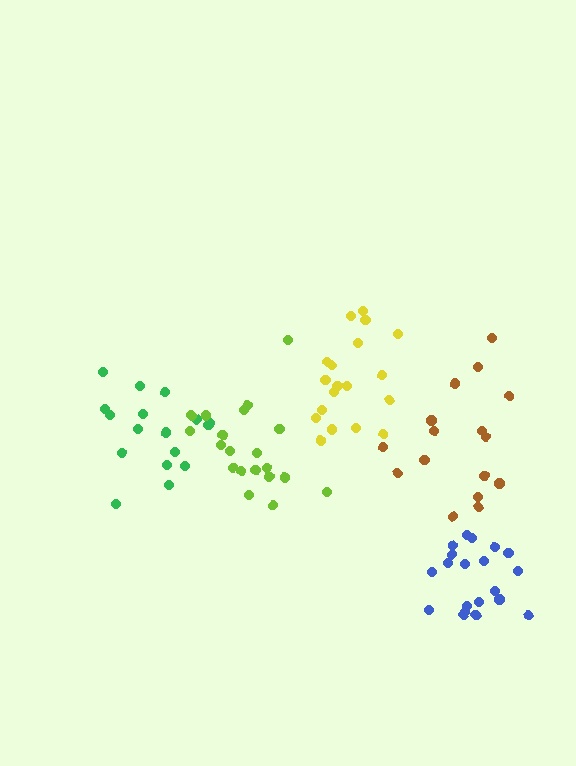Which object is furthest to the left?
The green cluster is leftmost.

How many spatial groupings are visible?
There are 5 spatial groupings.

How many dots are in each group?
Group 1: 17 dots, Group 2: 20 dots, Group 3: 21 dots, Group 4: 19 dots, Group 5: 16 dots (93 total).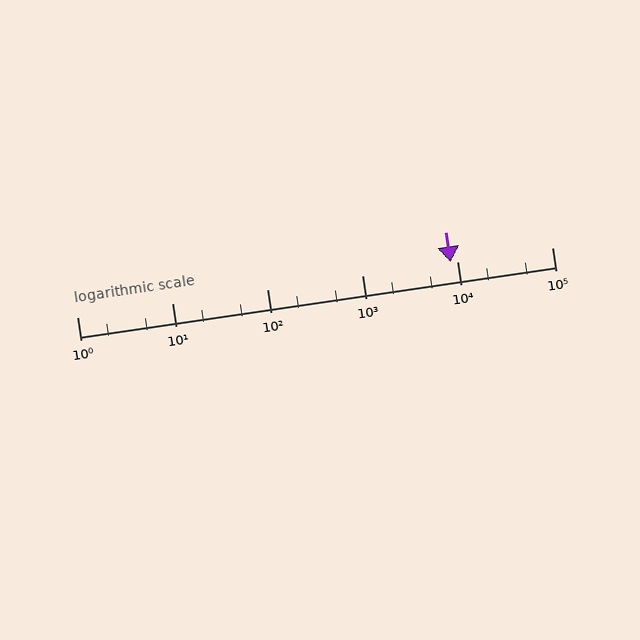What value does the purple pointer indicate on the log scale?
The pointer indicates approximately 8600.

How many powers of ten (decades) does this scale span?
The scale spans 5 decades, from 1 to 100000.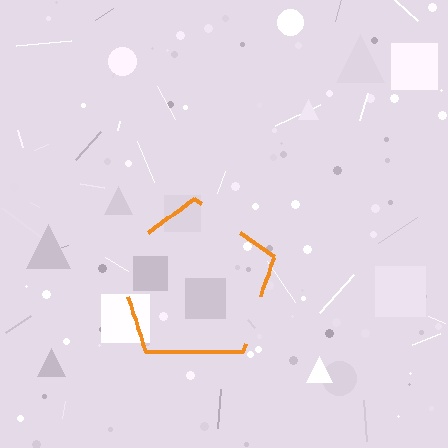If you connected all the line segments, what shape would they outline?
They would outline a pentagon.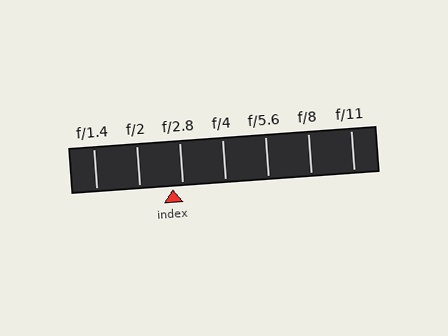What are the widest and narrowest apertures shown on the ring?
The widest aperture shown is f/1.4 and the narrowest is f/11.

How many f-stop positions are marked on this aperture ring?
There are 7 f-stop positions marked.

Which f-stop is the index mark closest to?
The index mark is closest to f/2.8.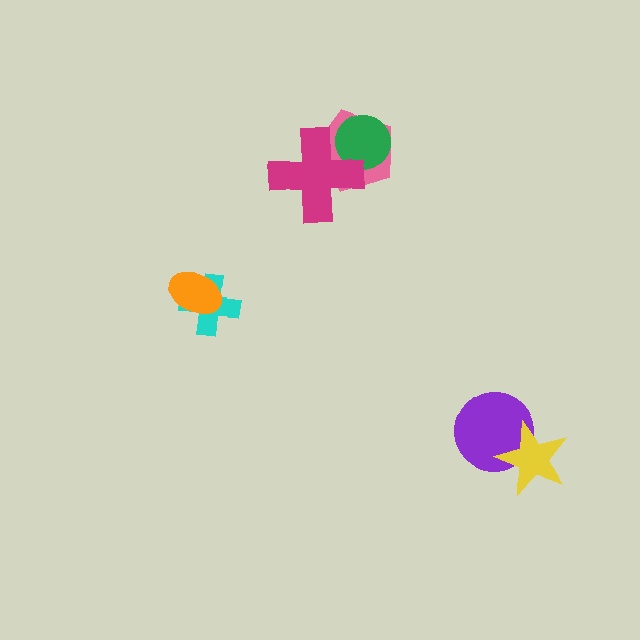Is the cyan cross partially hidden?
Yes, it is partially covered by another shape.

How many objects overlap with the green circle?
2 objects overlap with the green circle.